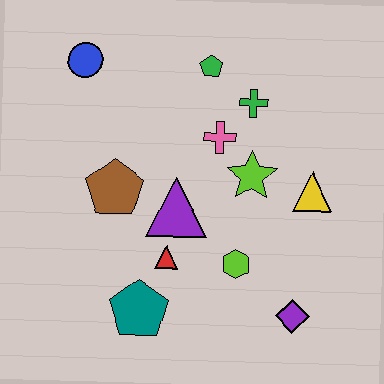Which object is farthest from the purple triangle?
The blue circle is farthest from the purple triangle.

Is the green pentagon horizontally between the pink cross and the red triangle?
Yes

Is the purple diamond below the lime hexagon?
Yes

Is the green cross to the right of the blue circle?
Yes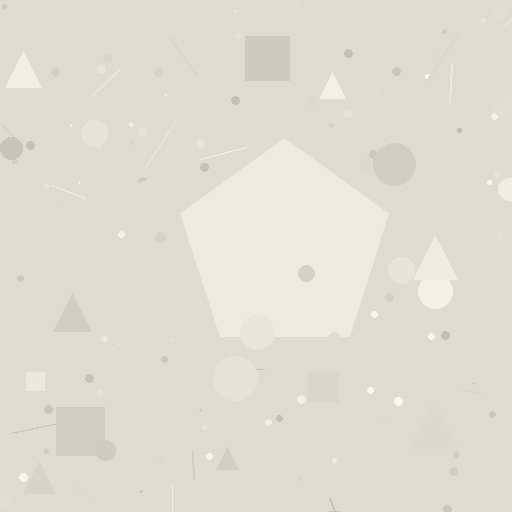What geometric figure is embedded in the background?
A pentagon is embedded in the background.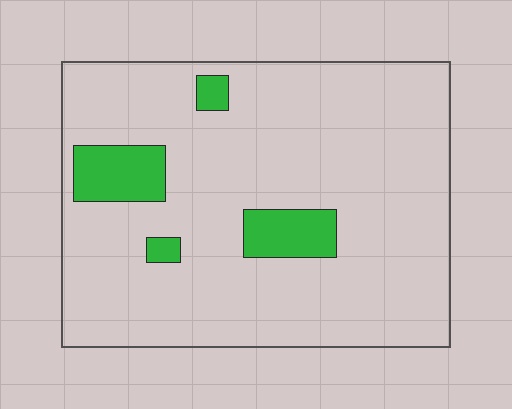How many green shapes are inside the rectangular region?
4.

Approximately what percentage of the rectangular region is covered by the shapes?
Approximately 10%.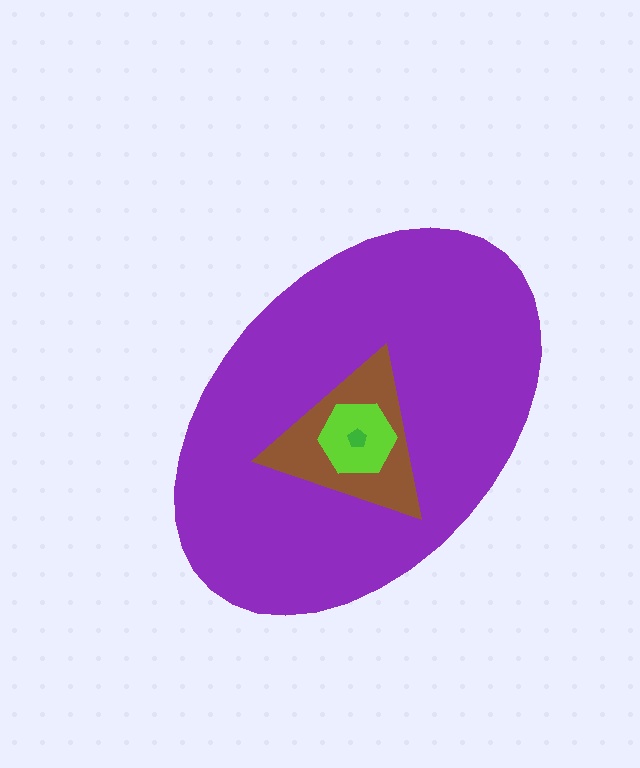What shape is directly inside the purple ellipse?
The brown triangle.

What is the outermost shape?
The purple ellipse.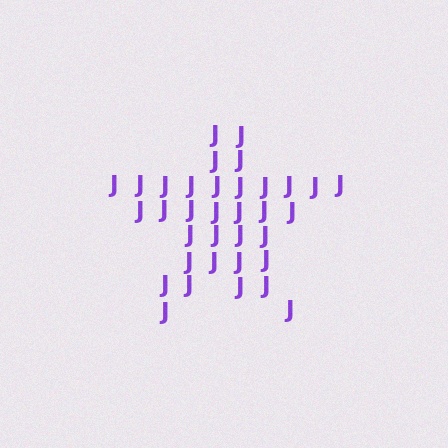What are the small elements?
The small elements are letter J's.